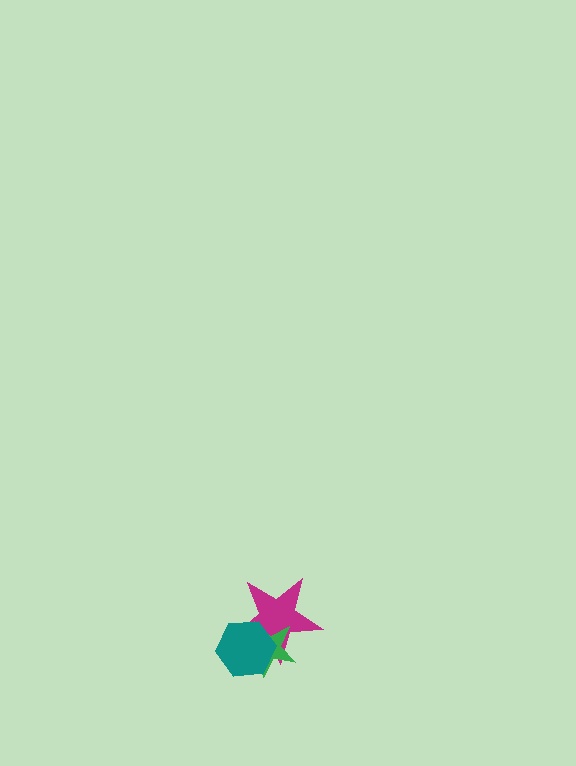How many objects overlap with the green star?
2 objects overlap with the green star.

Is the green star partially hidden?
Yes, it is partially covered by another shape.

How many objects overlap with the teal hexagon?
2 objects overlap with the teal hexagon.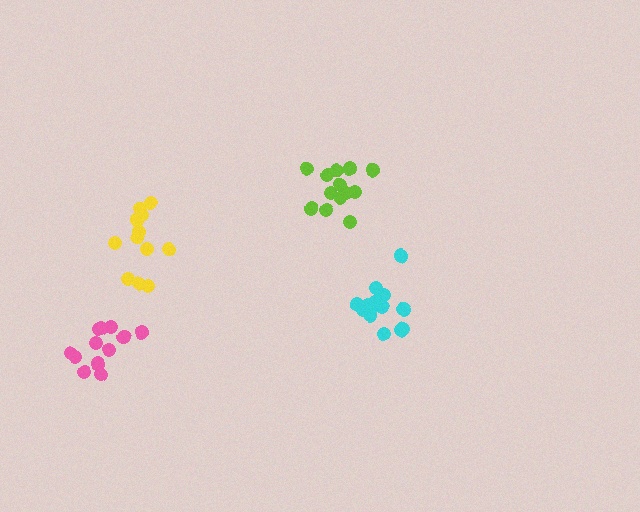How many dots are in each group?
Group 1: 12 dots, Group 2: 12 dots, Group 3: 16 dots, Group 4: 13 dots (53 total).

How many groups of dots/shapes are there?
There are 4 groups.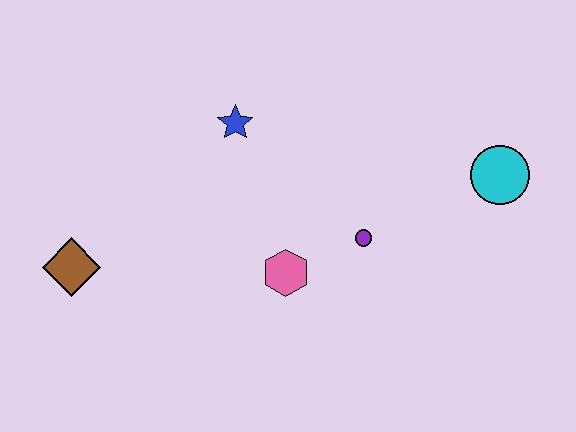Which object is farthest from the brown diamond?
The cyan circle is farthest from the brown diamond.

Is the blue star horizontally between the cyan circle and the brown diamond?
Yes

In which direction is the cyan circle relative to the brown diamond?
The cyan circle is to the right of the brown diamond.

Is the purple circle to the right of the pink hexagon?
Yes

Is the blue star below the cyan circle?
No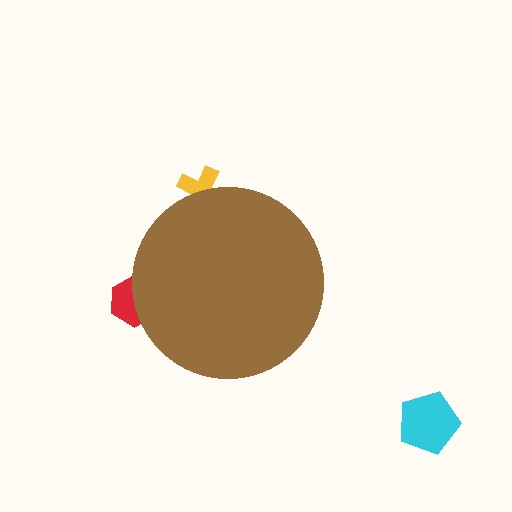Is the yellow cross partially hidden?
Yes, the yellow cross is partially hidden behind the brown circle.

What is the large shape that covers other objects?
A brown circle.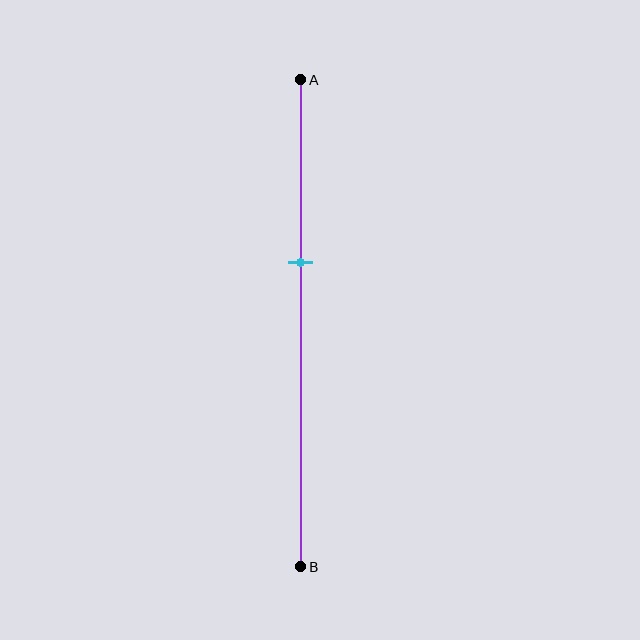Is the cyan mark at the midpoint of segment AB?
No, the mark is at about 40% from A, not at the 50% midpoint.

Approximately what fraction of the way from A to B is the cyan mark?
The cyan mark is approximately 40% of the way from A to B.